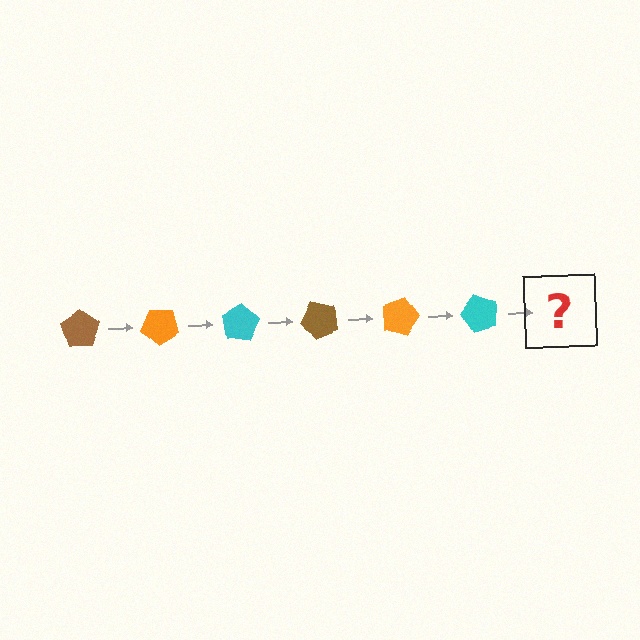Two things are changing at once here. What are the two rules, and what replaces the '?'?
The two rules are that it rotates 40 degrees each step and the color cycles through brown, orange, and cyan. The '?' should be a brown pentagon, rotated 240 degrees from the start.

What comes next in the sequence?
The next element should be a brown pentagon, rotated 240 degrees from the start.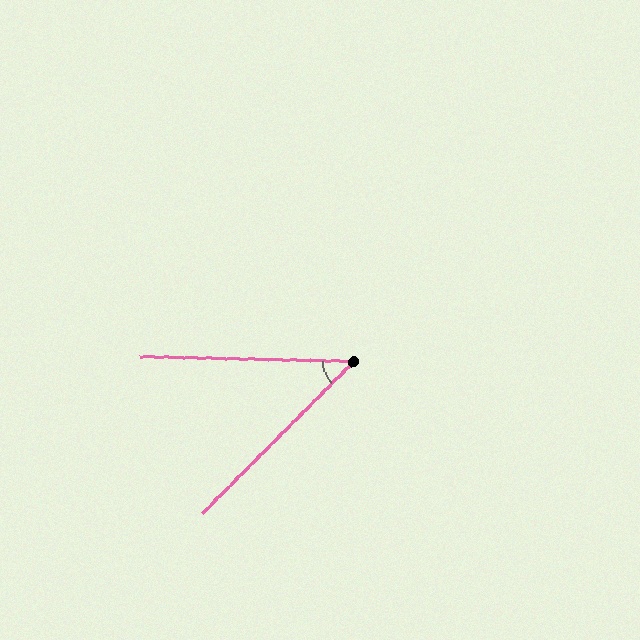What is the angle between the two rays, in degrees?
Approximately 47 degrees.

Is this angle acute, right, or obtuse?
It is acute.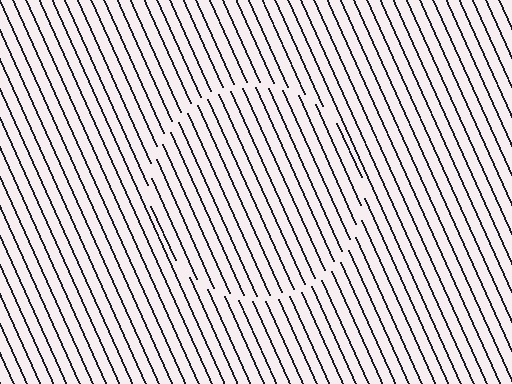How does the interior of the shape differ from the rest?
The interior of the shape contains the same grating, shifted by half a period — the contour is defined by the phase discontinuity where line-ends from the inner and outer gratings abut.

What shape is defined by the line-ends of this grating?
An illusory circle. The interior of the shape contains the same grating, shifted by half a period — the contour is defined by the phase discontinuity where line-ends from the inner and outer gratings abut.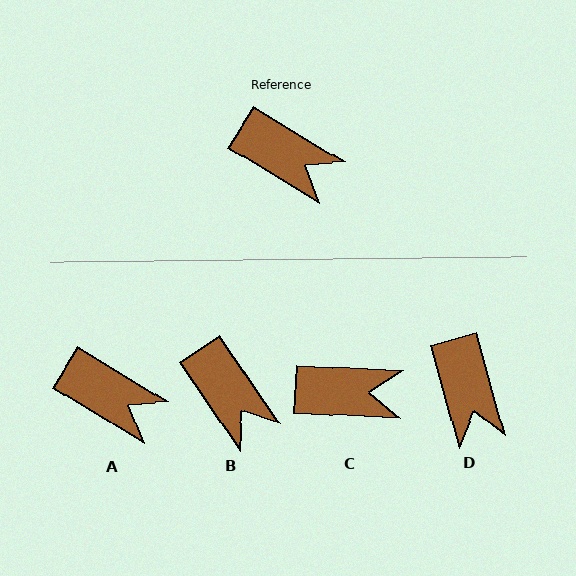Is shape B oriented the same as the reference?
No, it is off by about 25 degrees.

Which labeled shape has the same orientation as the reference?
A.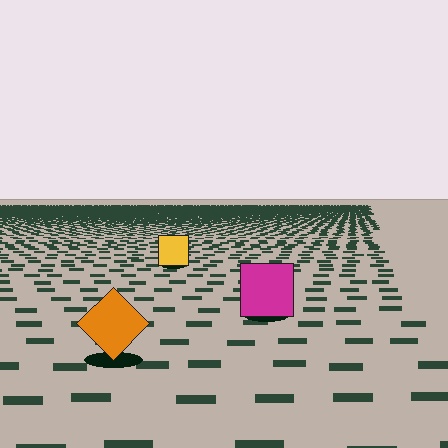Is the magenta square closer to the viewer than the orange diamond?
No. The orange diamond is closer — you can tell from the texture gradient: the ground texture is coarser near it.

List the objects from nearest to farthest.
From nearest to farthest: the orange diamond, the magenta square, the yellow square.